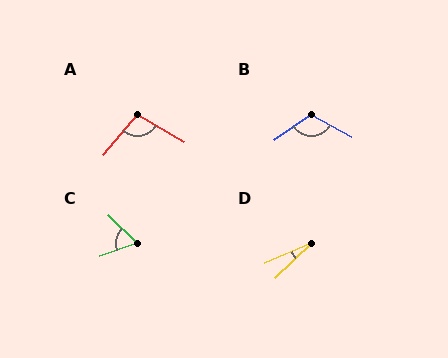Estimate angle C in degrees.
Approximately 64 degrees.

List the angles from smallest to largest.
D (20°), C (64°), A (99°), B (118°).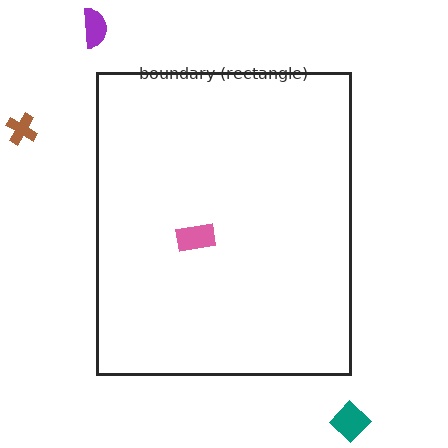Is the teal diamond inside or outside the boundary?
Outside.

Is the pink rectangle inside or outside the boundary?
Inside.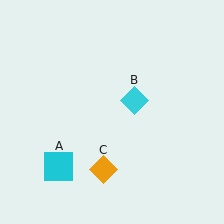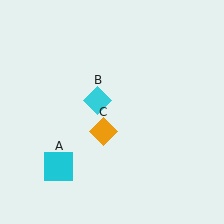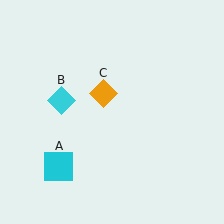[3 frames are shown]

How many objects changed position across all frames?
2 objects changed position: cyan diamond (object B), orange diamond (object C).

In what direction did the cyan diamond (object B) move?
The cyan diamond (object B) moved left.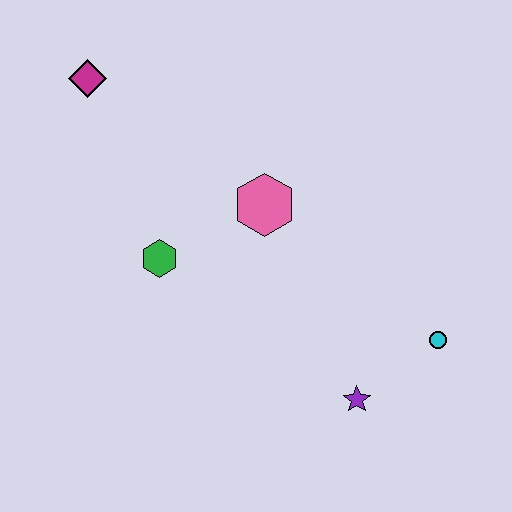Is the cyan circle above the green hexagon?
No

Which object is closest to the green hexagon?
The pink hexagon is closest to the green hexagon.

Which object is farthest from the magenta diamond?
The cyan circle is farthest from the magenta diamond.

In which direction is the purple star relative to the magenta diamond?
The purple star is below the magenta diamond.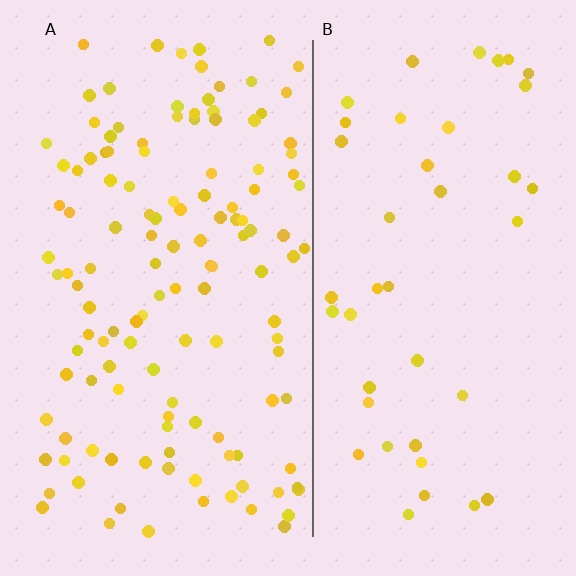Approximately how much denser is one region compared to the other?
Approximately 3.0× — region A over region B.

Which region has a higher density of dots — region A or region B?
A (the left).